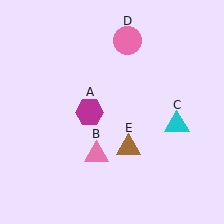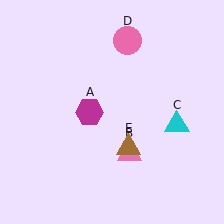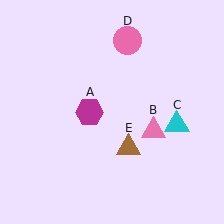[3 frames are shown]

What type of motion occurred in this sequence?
The pink triangle (object B) rotated counterclockwise around the center of the scene.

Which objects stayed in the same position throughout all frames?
Magenta hexagon (object A) and cyan triangle (object C) and pink circle (object D) and brown triangle (object E) remained stationary.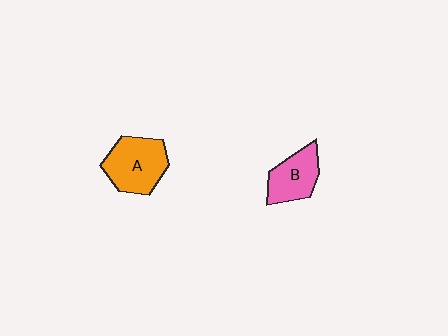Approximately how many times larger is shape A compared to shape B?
Approximately 1.3 times.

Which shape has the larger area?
Shape A (orange).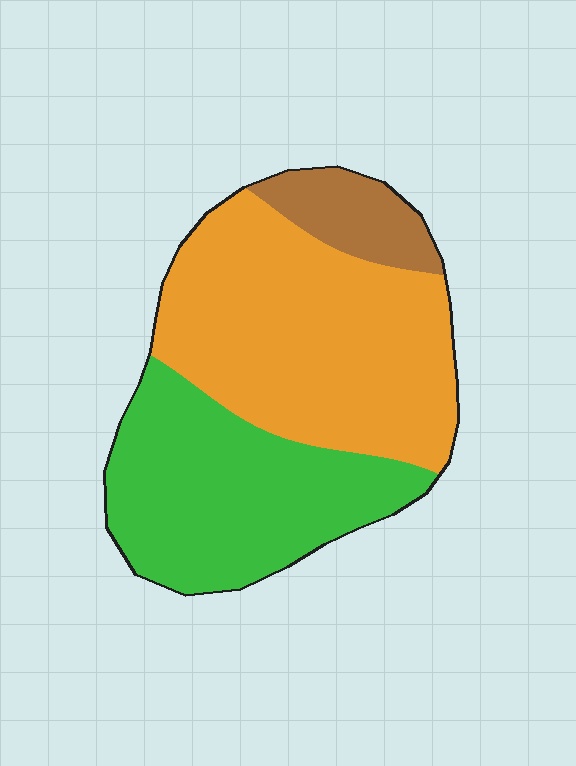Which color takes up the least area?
Brown, at roughly 10%.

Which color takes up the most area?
Orange, at roughly 50%.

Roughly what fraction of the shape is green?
Green covers 38% of the shape.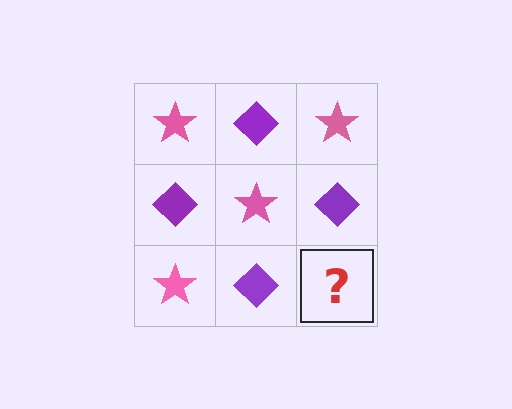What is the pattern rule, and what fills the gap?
The rule is that it alternates pink star and purple diamond in a checkerboard pattern. The gap should be filled with a pink star.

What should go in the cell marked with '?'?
The missing cell should contain a pink star.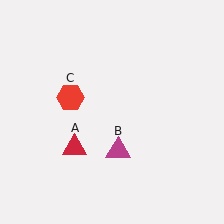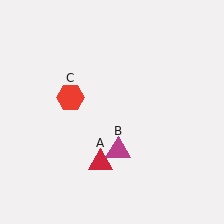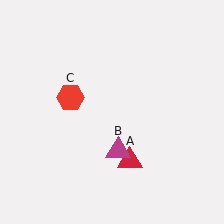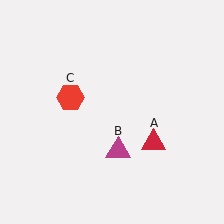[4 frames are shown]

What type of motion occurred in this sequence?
The red triangle (object A) rotated counterclockwise around the center of the scene.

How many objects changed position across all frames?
1 object changed position: red triangle (object A).